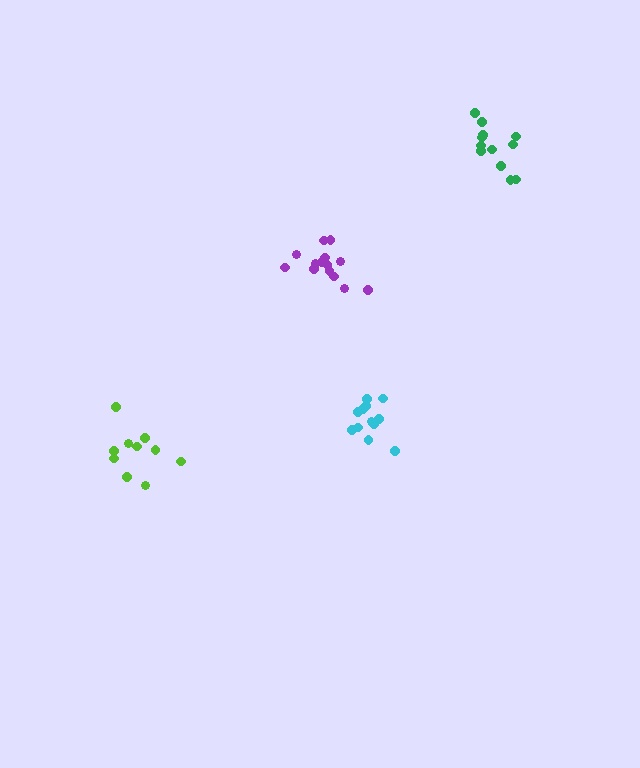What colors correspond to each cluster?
The clusters are colored: green, cyan, purple, lime.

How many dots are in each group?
Group 1: 12 dots, Group 2: 12 dots, Group 3: 14 dots, Group 4: 10 dots (48 total).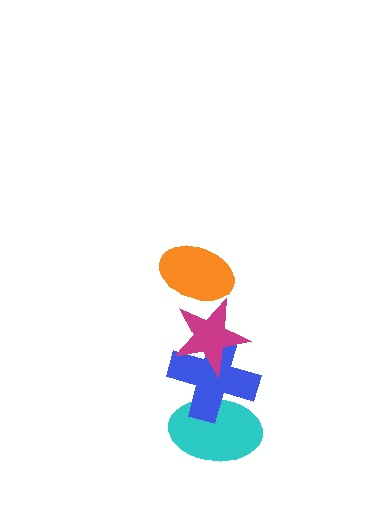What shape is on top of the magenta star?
The orange ellipse is on top of the magenta star.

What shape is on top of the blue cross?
The magenta star is on top of the blue cross.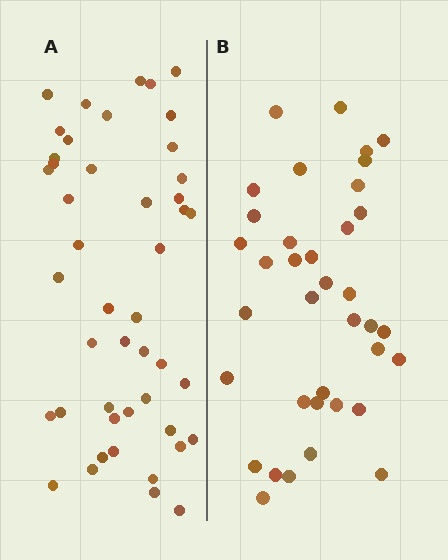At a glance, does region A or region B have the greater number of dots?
Region A (the left region) has more dots.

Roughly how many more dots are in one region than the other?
Region A has roughly 8 or so more dots than region B.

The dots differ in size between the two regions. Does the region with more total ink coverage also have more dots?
No. Region B has more total ink coverage because its dots are larger, but region A actually contains more individual dots. Total area can be misleading — the number of items is what matters here.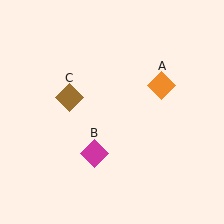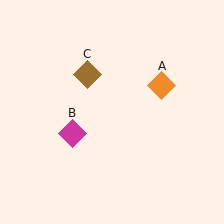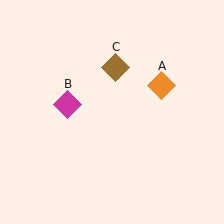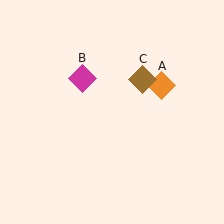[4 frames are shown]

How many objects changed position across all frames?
2 objects changed position: magenta diamond (object B), brown diamond (object C).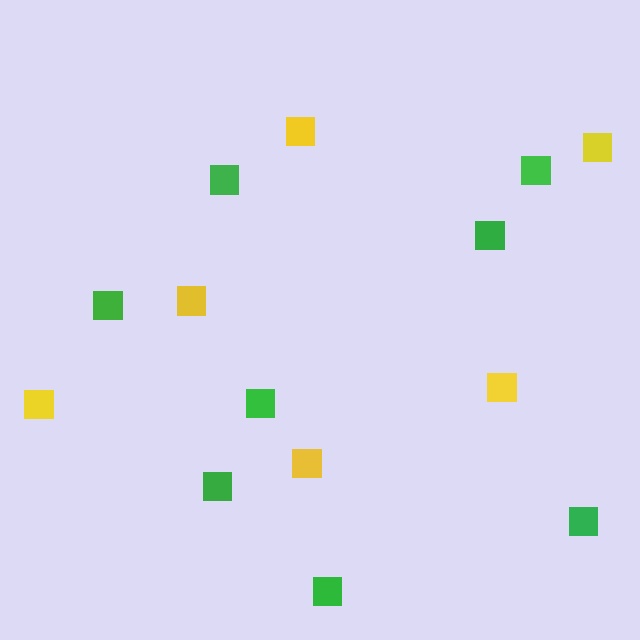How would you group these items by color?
There are 2 groups: one group of green squares (8) and one group of yellow squares (6).